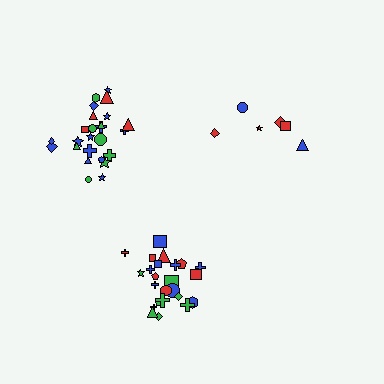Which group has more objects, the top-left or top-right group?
The top-left group.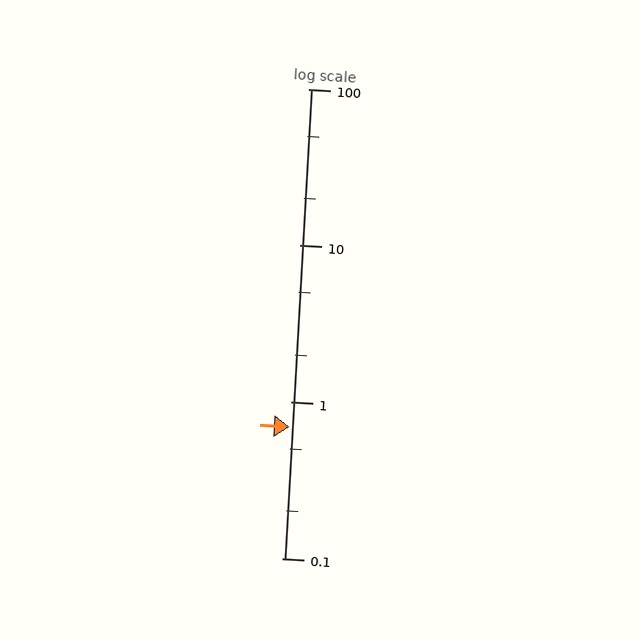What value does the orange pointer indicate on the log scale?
The pointer indicates approximately 0.69.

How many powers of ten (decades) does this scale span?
The scale spans 3 decades, from 0.1 to 100.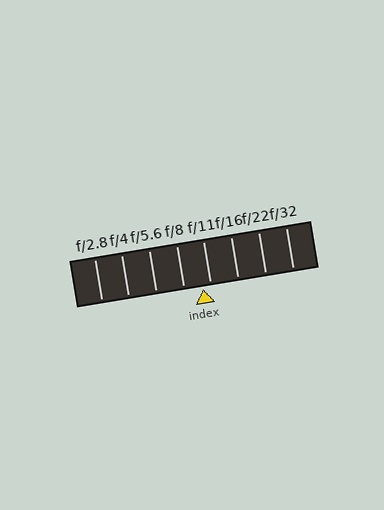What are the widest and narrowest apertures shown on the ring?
The widest aperture shown is f/2.8 and the narrowest is f/32.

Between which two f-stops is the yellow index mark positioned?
The index mark is between f/8 and f/11.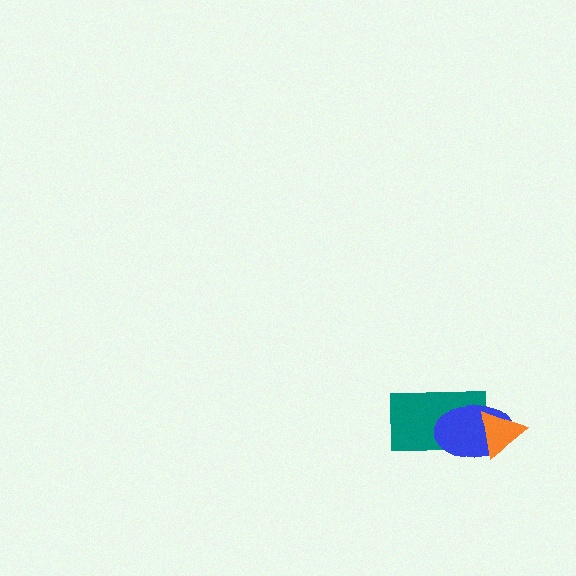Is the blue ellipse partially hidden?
Yes, it is partially covered by another shape.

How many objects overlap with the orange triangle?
2 objects overlap with the orange triangle.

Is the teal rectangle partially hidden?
Yes, it is partially covered by another shape.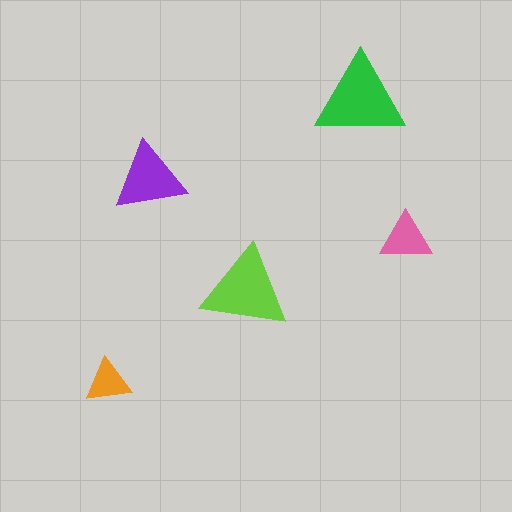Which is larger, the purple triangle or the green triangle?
The green one.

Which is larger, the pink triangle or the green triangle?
The green one.